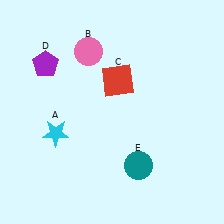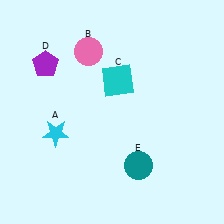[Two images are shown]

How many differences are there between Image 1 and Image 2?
There is 1 difference between the two images.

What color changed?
The square (C) changed from red in Image 1 to cyan in Image 2.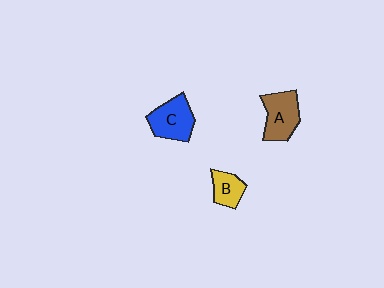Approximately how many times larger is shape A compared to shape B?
Approximately 1.6 times.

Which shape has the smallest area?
Shape B (yellow).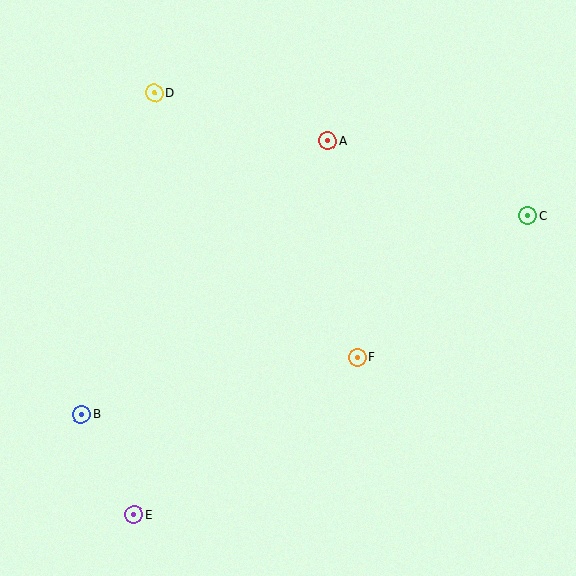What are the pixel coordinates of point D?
Point D is at (155, 93).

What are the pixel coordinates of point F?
Point F is at (357, 357).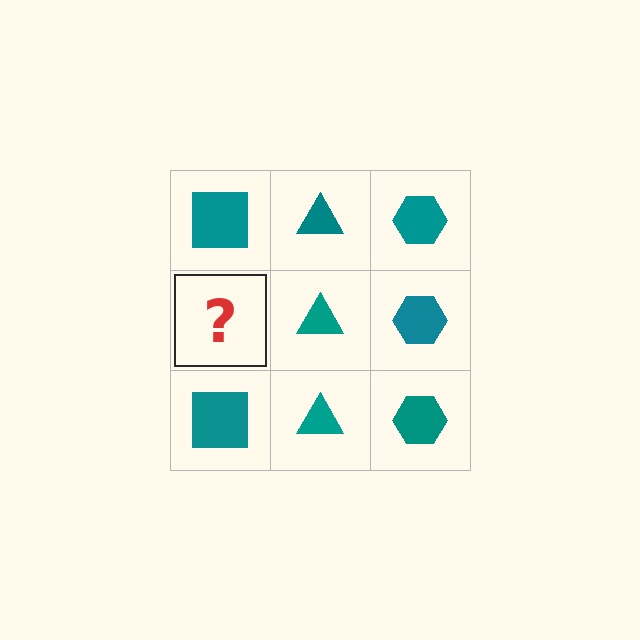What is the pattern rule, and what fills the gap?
The rule is that each column has a consistent shape. The gap should be filled with a teal square.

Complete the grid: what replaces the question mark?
The question mark should be replaced with a teal square.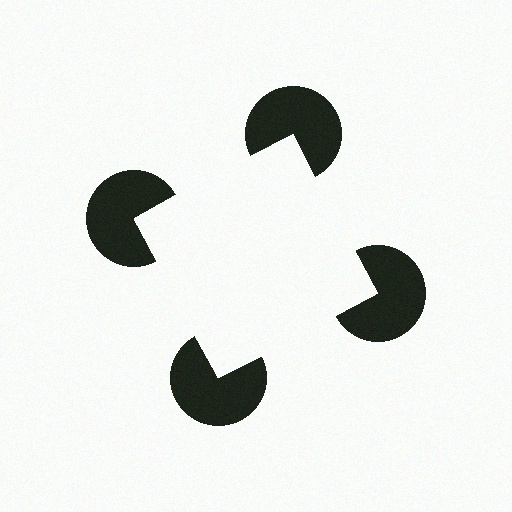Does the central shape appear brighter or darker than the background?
It typically appears slightly brighter than the background, even though no actual brightness change is drawn.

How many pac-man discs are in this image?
There are 4 — one at each vertex of the illusory square.